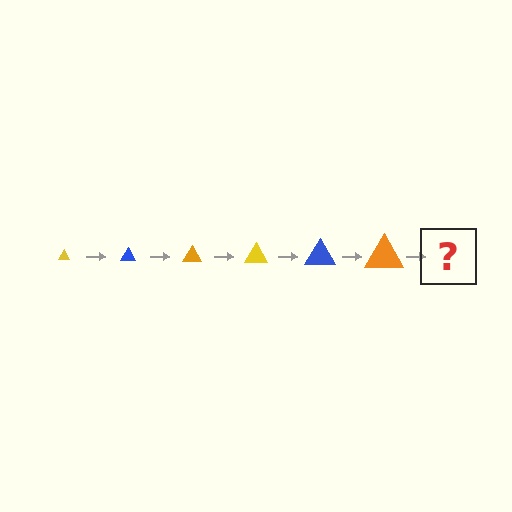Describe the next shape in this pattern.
It should be a yellow triangle, larger than the previous one.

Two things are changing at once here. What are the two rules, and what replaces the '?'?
The two rules are that the triangle grows larger each step and the color cycles through yellow, blue, and orange. The '?' should be a yellow triangle, larger than the previous one.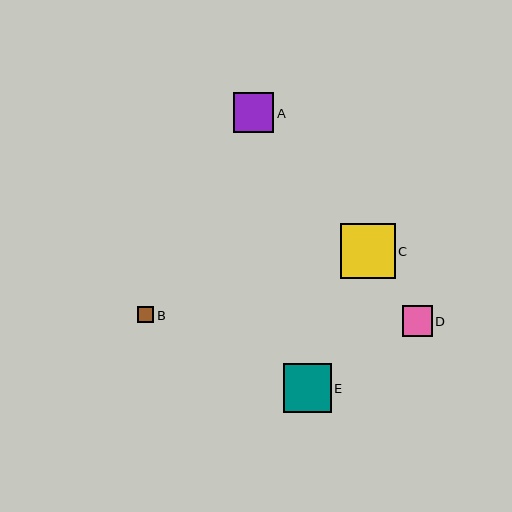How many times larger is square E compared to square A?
Square E is approximately 1.2 times the size of square A.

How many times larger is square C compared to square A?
Square C is approximately 1.4 times the size of square A.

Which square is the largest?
Square C is the largest with a size of approximately 55 pixels.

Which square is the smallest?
Square B is the smallest with a size of approximately 17 pixels.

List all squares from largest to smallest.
From largest to smallest: C, E, A, D, B.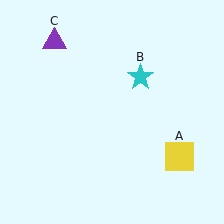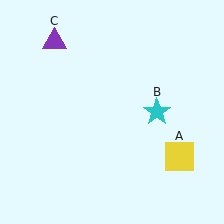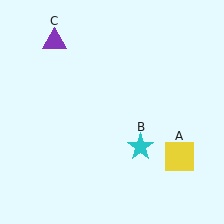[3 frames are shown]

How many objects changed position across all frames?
1 object changed position: cyan star (object B).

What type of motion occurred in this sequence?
The cyan star (object B) rotated clockwise around the center of the scene.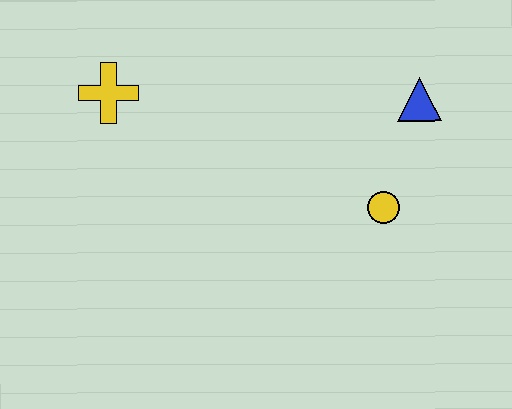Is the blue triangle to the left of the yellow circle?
No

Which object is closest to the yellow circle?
The blue triangle is closest to the yellow circle.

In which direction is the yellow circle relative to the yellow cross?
The yellow circle is to the right of the yellow cross.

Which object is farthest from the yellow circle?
The yellow cross is farthest from the yellow circle.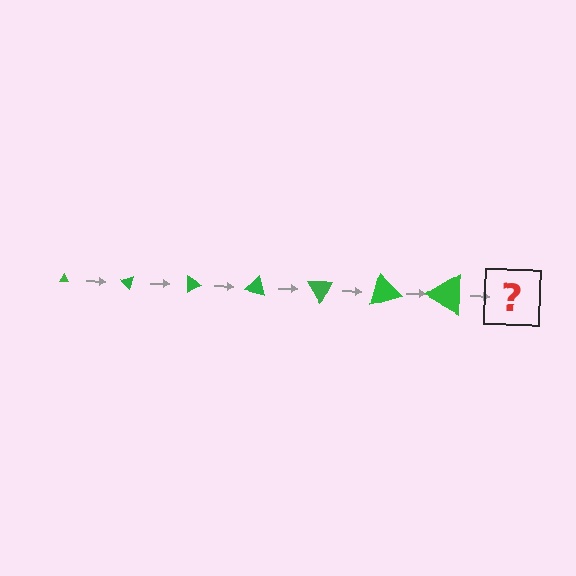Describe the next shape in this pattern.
It should be a triangle, larger than the previous one and rotated 315 degrees from the start.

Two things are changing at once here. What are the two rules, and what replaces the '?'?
The two rules are that the triangle grows larger each step and it rotates 45 degrees each step. The '?' should be a triangle, larger than the previous one and rotated 315 degrees from the start.